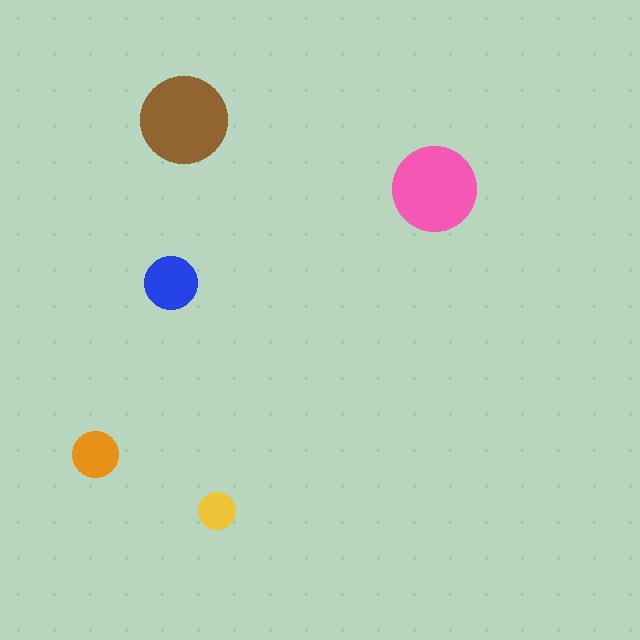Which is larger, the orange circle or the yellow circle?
The orange one.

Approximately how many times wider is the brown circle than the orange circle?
About 2 times wider.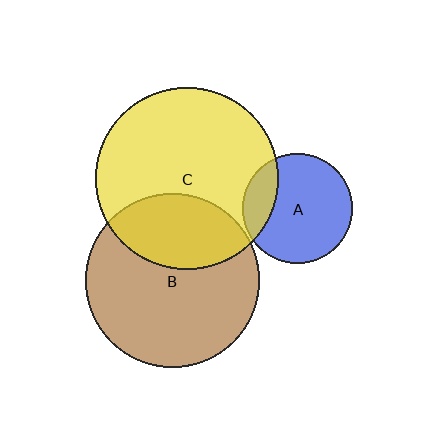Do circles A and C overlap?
Yes.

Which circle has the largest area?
Circle C (yellow).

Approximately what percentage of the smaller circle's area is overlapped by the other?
Approximately 20%.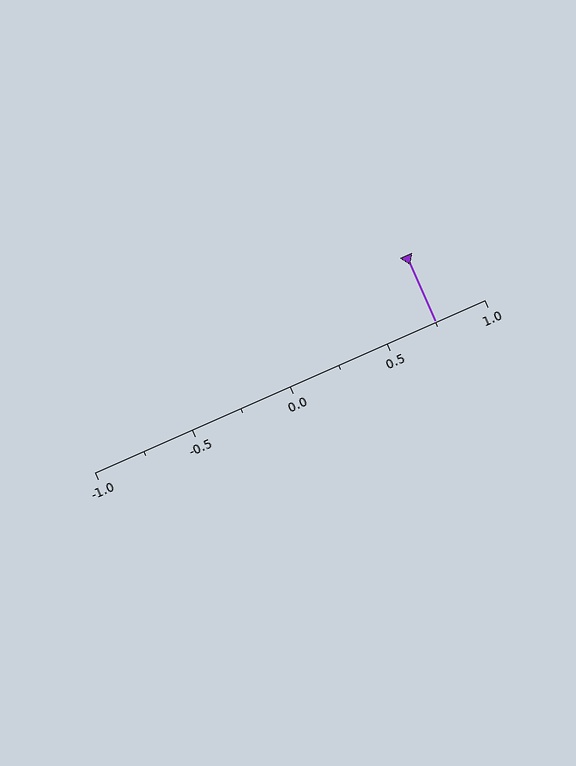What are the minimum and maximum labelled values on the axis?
The axis runs from -1.0 to 1.0.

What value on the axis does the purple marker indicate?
The marker indicates approximately 0.75.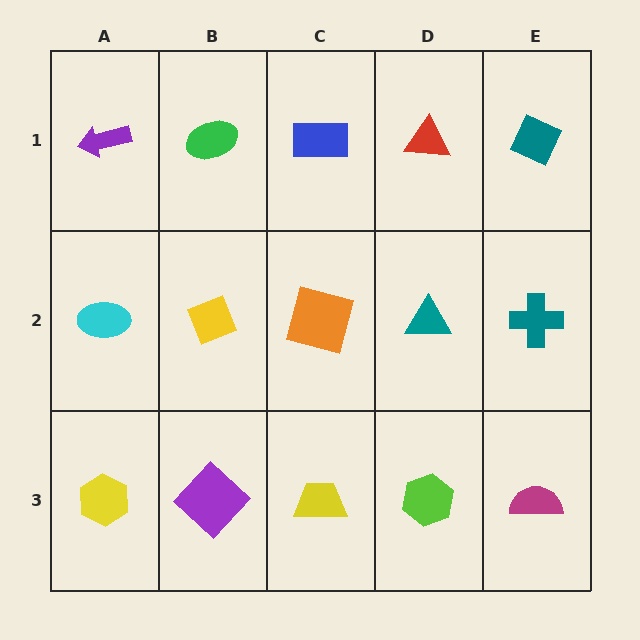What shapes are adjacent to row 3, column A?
A cyan ellipse (row 2, column A), a purple diamond (row 3, column B).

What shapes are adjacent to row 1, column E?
A teal cross (row 2, column E), a red triangle (row 1, column D).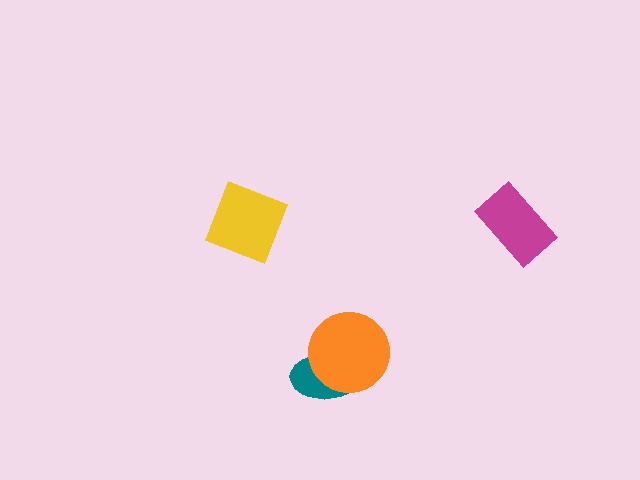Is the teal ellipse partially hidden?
Yes, it is partially covered by another shape.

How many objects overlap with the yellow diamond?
0 objects overlap with the yellow diamond.